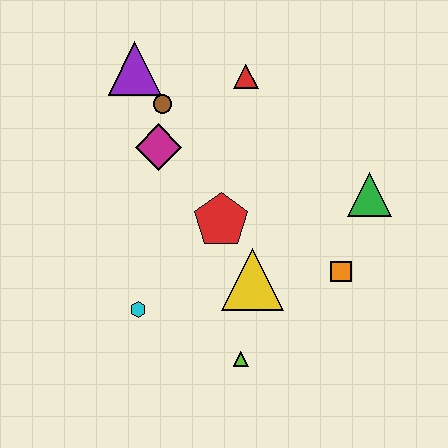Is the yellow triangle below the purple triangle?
Yes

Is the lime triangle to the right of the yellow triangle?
No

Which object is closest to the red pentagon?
The yellow triangle is closest to the red pentagon.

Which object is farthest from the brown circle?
The lime triangle is farthest from the brown circle.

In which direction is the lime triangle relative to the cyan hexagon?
The lime triangle is to the right of the cyan hexagon.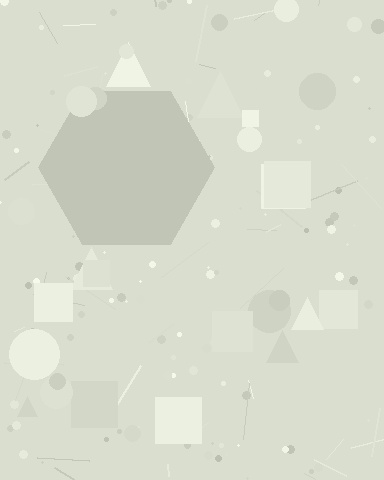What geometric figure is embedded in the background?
A hexagon is embedded in the background.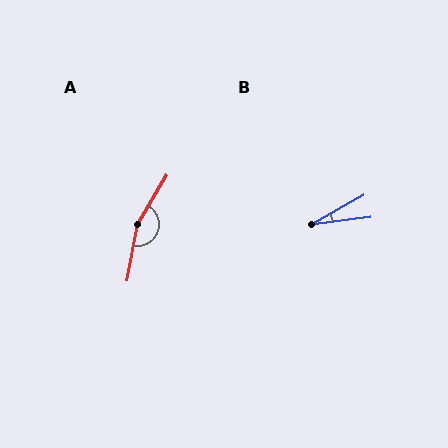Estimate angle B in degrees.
Approximately 22 degrees.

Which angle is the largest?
A, at approximately 160 degrees.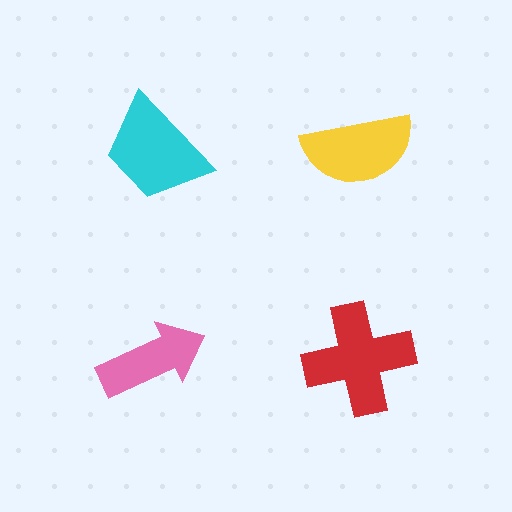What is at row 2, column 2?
A red cross.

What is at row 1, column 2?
A yellow semicircle.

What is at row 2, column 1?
A pink arrow.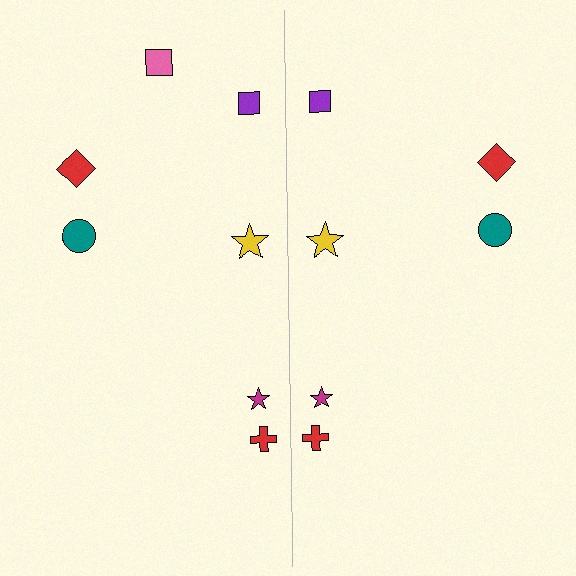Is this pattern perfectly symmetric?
No, the pattern is not perfectly symmetric. A pink square is missing from the right side.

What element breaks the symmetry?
A pink square is missing from the right side.